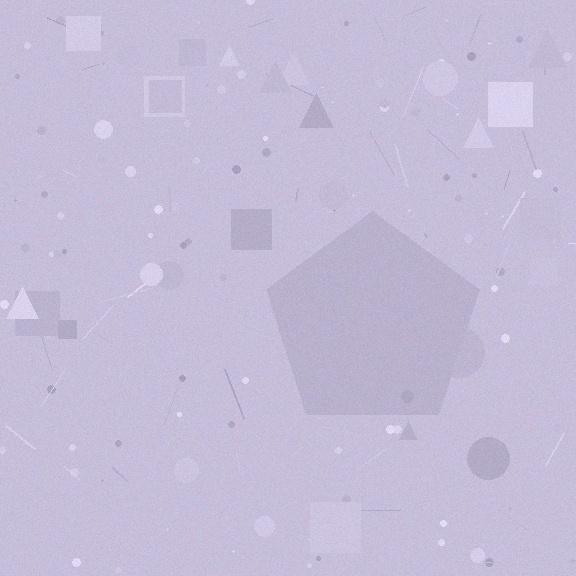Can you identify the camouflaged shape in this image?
The camouflaged shape is a pentagon.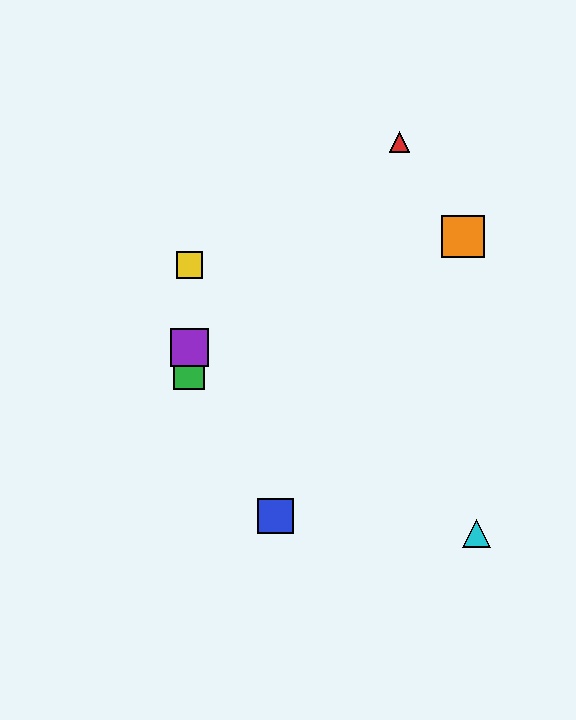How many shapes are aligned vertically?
3 shapes (the green square, the yellow square, the purple square) are aligned vertically.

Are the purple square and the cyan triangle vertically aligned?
No, the purple square is at x≈189 and the cyan triangle is at x≈476.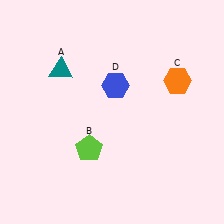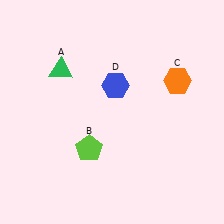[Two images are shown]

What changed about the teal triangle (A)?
In Image 1, A is teal. In Image 2, it changed to green.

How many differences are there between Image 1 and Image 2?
There is 1 difference between the two images.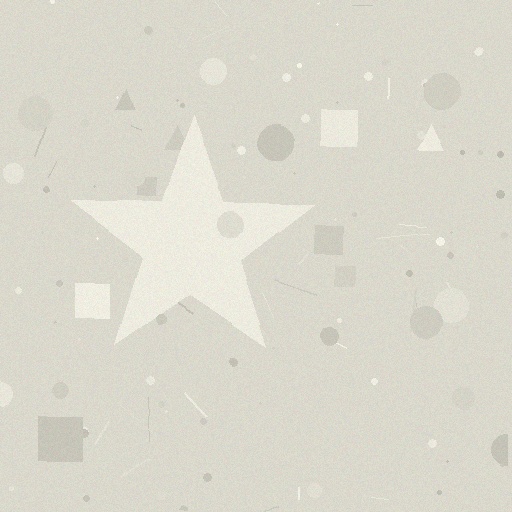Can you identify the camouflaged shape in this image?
The camouflaged shape is a star.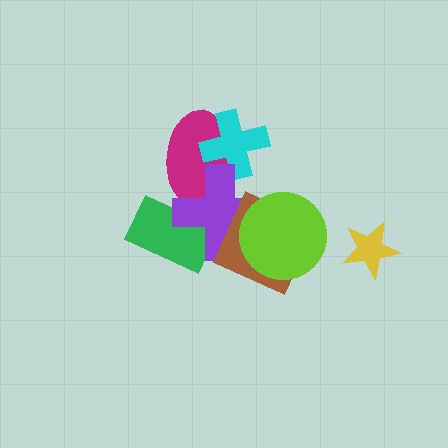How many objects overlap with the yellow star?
0 objects overlap with the yellow star.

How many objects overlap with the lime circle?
2 objects overlap with the lime circle.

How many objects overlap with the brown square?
2 objects overlap with the brown square.